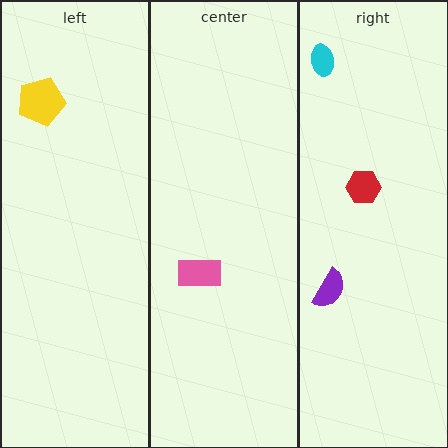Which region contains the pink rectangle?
The center region.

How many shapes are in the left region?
1.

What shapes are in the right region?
The red hexagon, the purple semicircle, the cyan ellipse.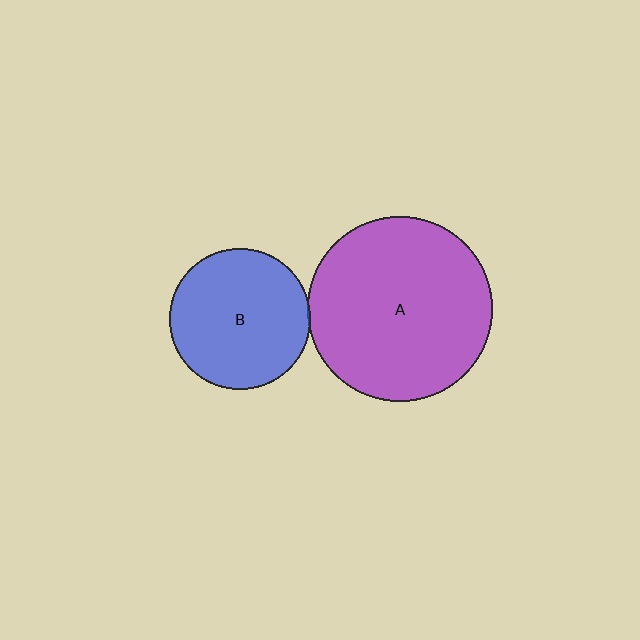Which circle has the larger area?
Circle A (purple).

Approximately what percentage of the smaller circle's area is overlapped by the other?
Approximately 5%.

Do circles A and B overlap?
Yes.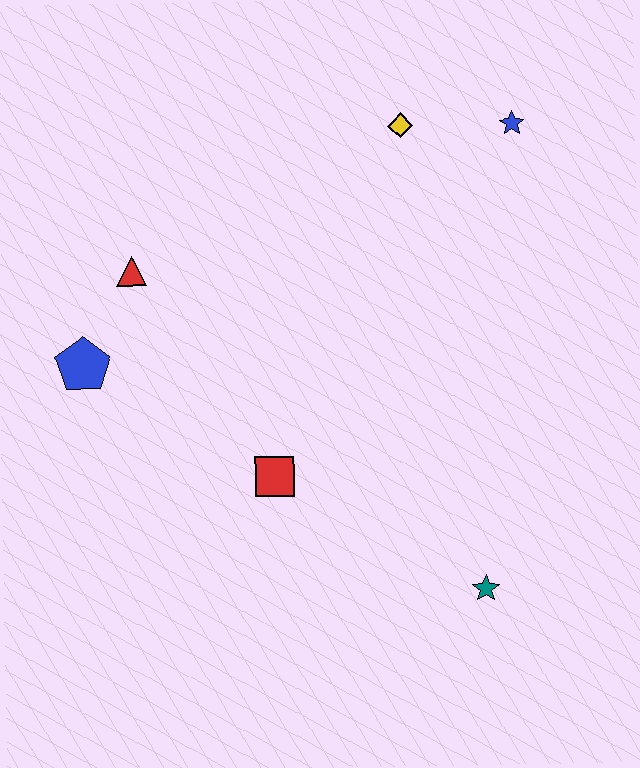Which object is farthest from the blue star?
The blue pentagon is farthest from the blue star.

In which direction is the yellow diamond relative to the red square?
The yellow diamond is above the red square.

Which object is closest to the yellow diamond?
The blue star is closest to the yellow diamond.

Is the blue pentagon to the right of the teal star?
No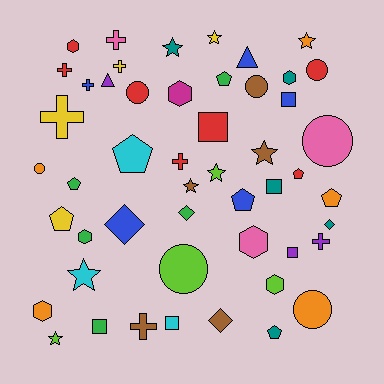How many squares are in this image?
There are 6 squares.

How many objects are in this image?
There are 50 objects.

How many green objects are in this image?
There are 5 green objects.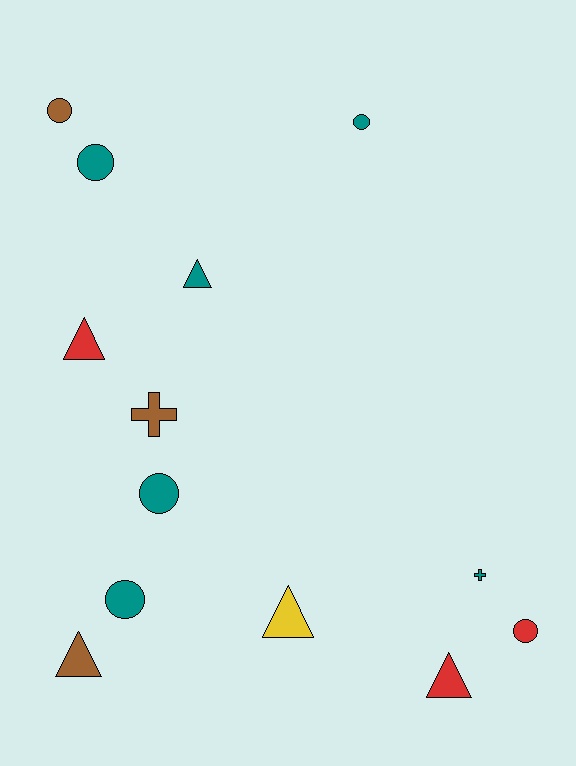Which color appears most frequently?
Teal, with 6 objects.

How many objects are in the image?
There are 13 objects.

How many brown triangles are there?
There is 1 brown triangle.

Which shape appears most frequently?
Circle, with 6 objects.